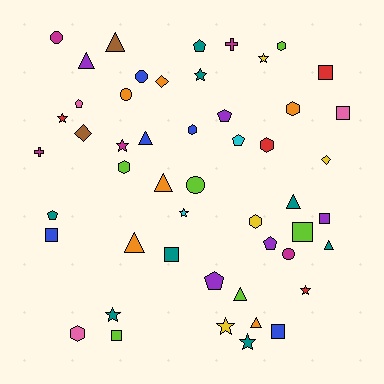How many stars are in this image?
There are 9 stars.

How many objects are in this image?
There are 50 objects.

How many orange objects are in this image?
There are 6 orange objects.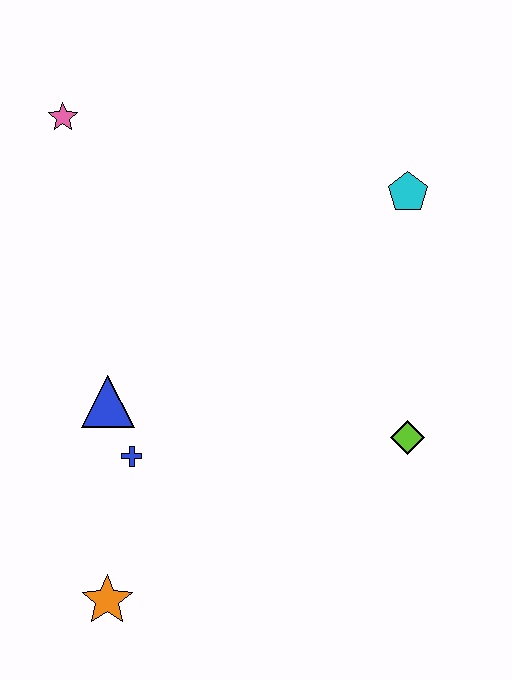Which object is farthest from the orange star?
The cyan pentagon is farthest from the orange star.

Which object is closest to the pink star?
The blue triangle is closest to the pink star.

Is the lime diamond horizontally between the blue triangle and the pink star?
No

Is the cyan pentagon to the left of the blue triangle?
No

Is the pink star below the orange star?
No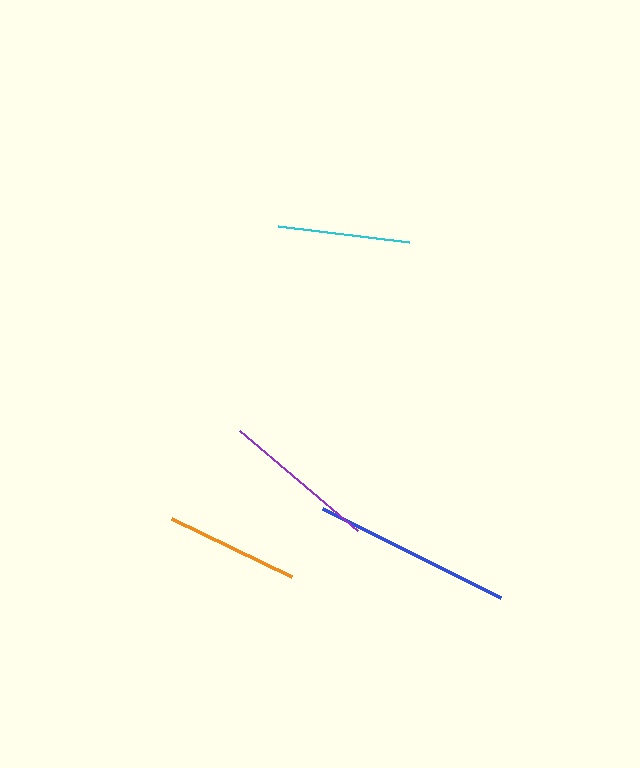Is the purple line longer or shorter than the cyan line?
The purple line is longer than the cyan line.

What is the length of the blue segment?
The blue segment is approximately 200 pixels long.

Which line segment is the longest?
The blue line is the longest at approximately 200 pixels.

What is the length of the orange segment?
The orange segment is approximately 133 pixels long.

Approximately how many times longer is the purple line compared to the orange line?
The purple line is approximately 1.2 times the length of the orange line.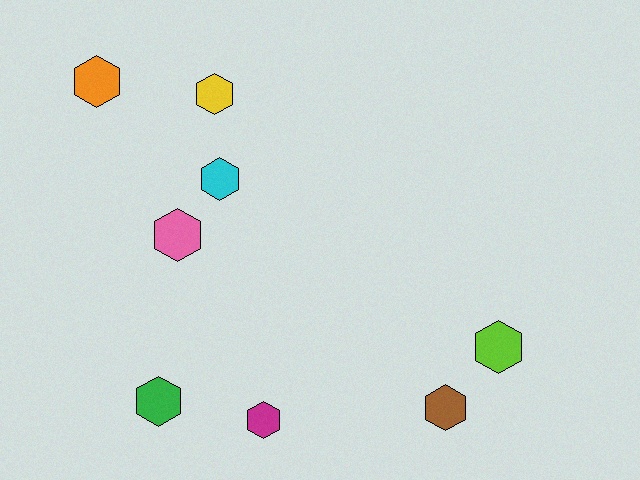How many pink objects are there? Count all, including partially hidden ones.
There is 1 pink object.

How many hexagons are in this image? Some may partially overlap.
There are 8 hexagons.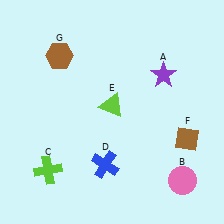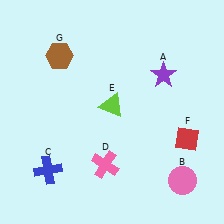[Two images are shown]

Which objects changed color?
C changed from lime to blue. D changed from blue to pink. F changed from brown to red.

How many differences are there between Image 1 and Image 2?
There are 3 differences between the two images.